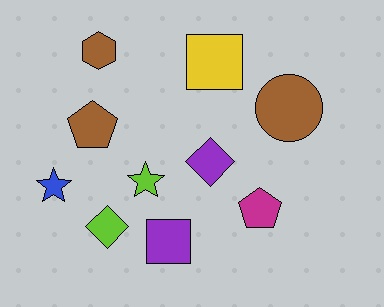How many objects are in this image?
There are 10 objects.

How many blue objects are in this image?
There is 1 blue object.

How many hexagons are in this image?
There is 1 hexagon.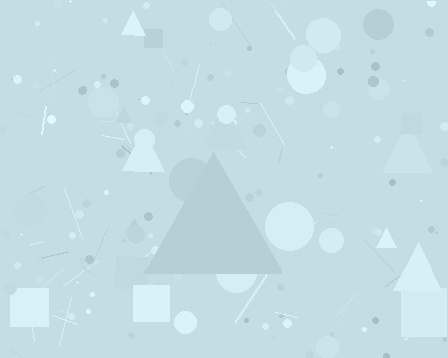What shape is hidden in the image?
A triangle is hidden in the image.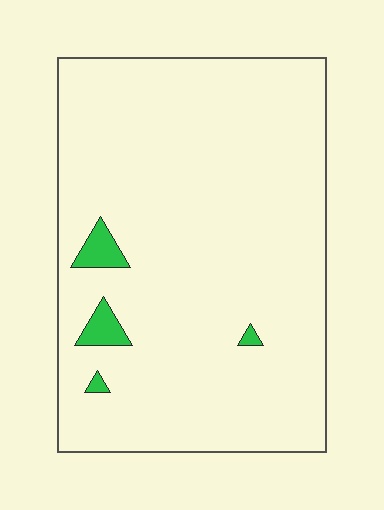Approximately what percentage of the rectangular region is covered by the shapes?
Approximately 5%.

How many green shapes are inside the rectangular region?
4.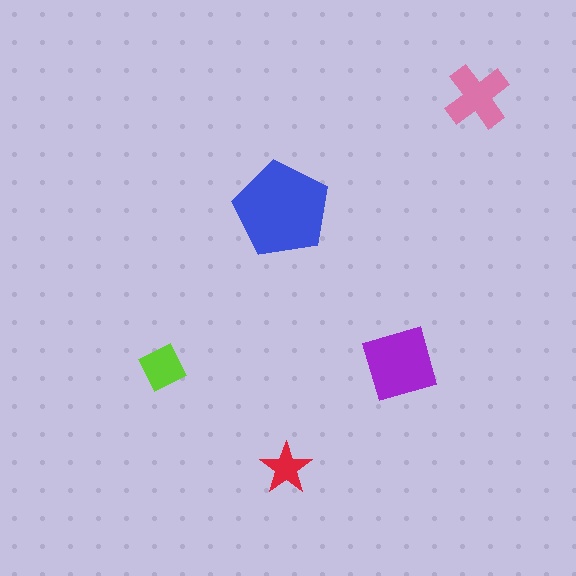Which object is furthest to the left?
The lime diamond is leftmost.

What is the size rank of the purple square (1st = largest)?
2nd.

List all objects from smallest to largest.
The red star, the lime diamond, the pink cross, the purple square, the blue pentagon.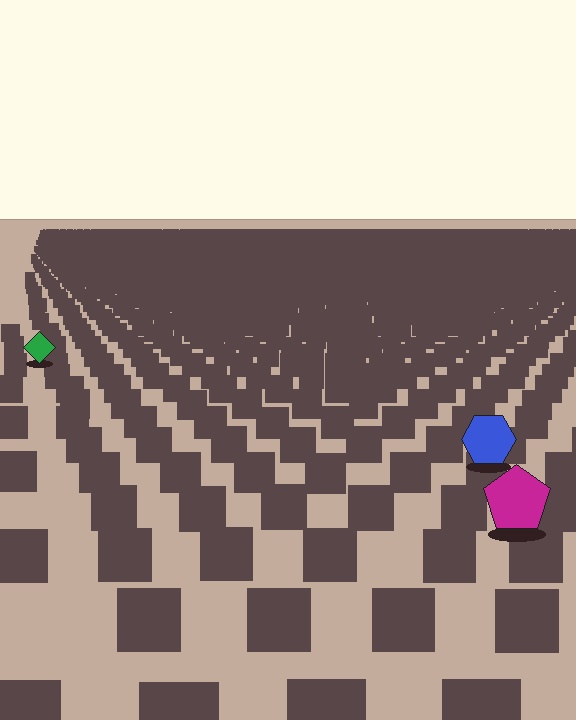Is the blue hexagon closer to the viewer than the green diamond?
Yes. The blue hexagon is closer — you can tell from the texture gradient: the ground texture is coarser near it.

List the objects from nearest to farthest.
From nearest to farthest: the magenta pentagon, the blue hexagon, the green diamond.